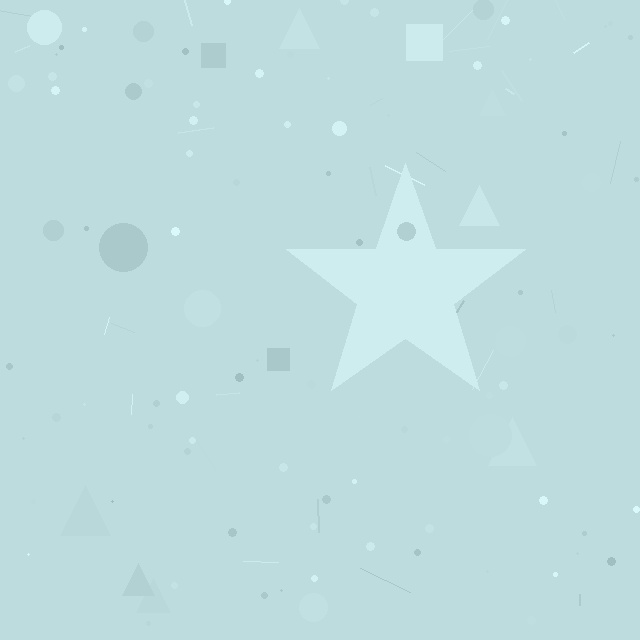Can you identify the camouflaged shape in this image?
The camouflaged shape is a star.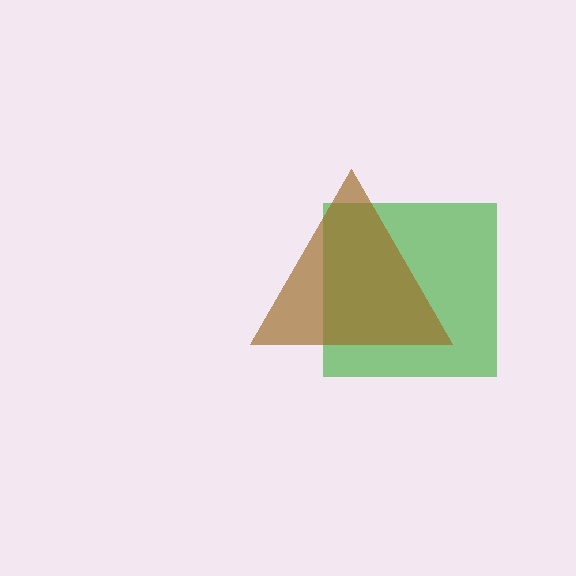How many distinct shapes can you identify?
There are 2 distinct shapes: a green square, a brown triangle.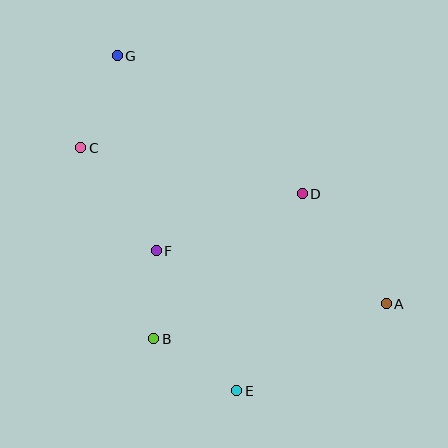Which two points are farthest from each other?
Points A and G are farthest from each other.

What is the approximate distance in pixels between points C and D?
The distance between C and D is approximately 226 pixels.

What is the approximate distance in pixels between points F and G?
The distance between F and G is approximately 199 pixels.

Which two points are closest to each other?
Points B and F are closest to each other.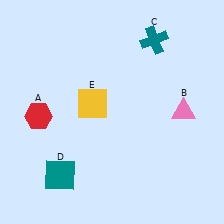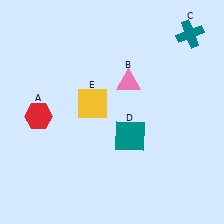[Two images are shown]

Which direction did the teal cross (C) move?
The teal cross (C) moved right.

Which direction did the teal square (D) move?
The teal square (D) moved right.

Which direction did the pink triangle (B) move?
The pink triangle (B) moved left.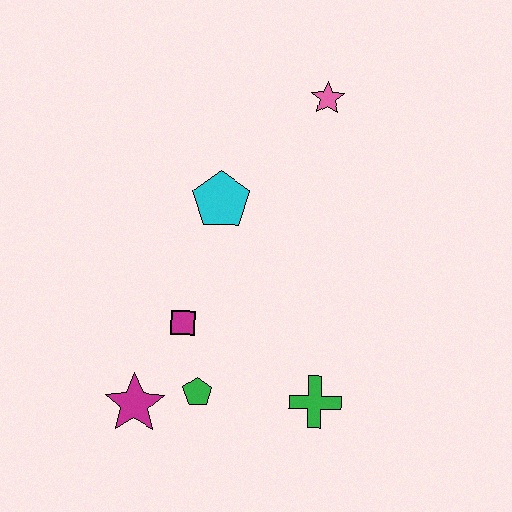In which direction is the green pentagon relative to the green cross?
The green pentagon is to the left of the green cross.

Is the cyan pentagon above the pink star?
No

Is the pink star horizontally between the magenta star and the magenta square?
No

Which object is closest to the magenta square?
The green pentagon is closest to the magenta square.